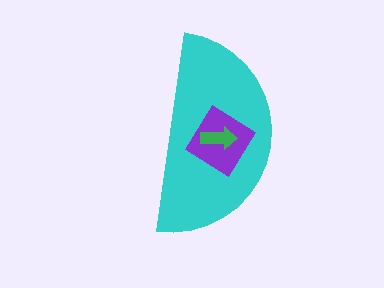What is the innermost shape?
The green arrow.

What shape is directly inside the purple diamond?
The green arrow.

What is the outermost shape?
The cyan semicircle.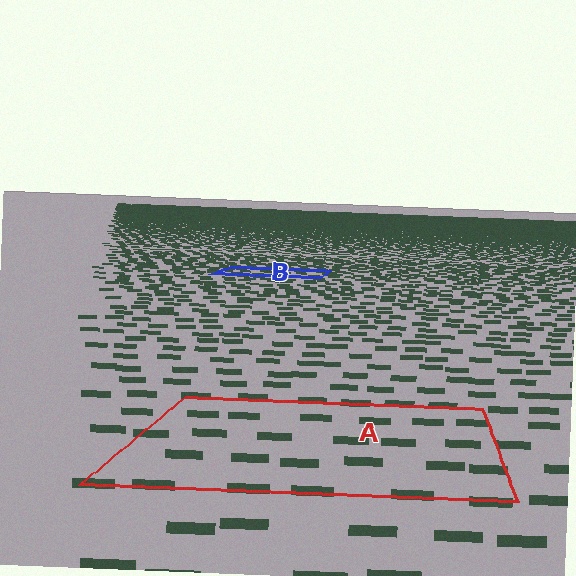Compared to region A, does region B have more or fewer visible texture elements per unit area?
Region B has more texture elements per unit area — they are packed more densely because it is farther away.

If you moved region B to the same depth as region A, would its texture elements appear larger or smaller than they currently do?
They would appear larger. At a closer depth, the same texture elements are projected at a bigger on-screen size.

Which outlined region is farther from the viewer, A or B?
Region B is farther from the viewer — the texture elements inside it appear smaller and more densely packed.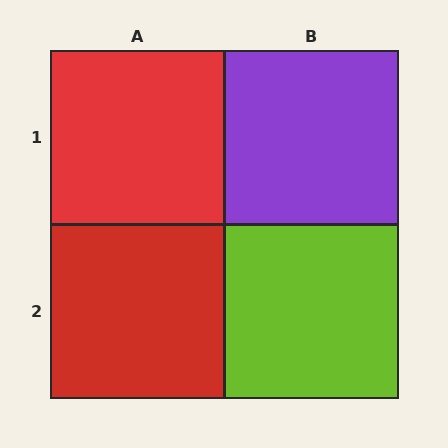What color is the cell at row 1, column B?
Purple.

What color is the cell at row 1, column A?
Red.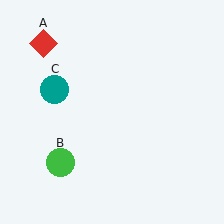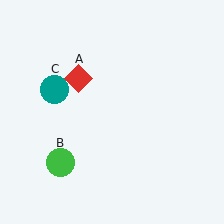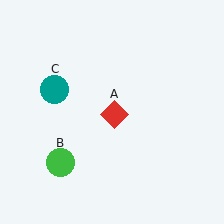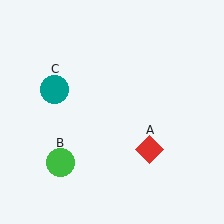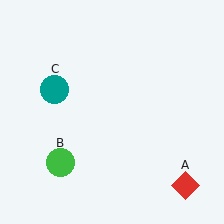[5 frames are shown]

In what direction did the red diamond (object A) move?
The red diamond (object A) moved down and to the right.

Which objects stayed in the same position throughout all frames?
Green circle (object B) and teal circle (object C) remained stationary.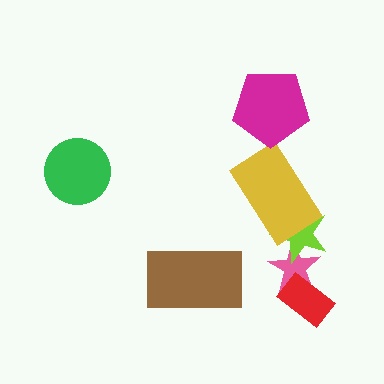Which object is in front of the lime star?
The yellow rectangle is in front of the lime star.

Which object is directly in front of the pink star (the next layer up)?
The lime star is directly in front of the pink star.